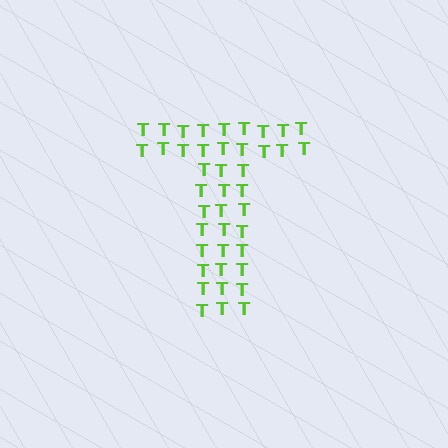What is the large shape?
The large shape is the letter T.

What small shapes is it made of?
It is made of small letter T's.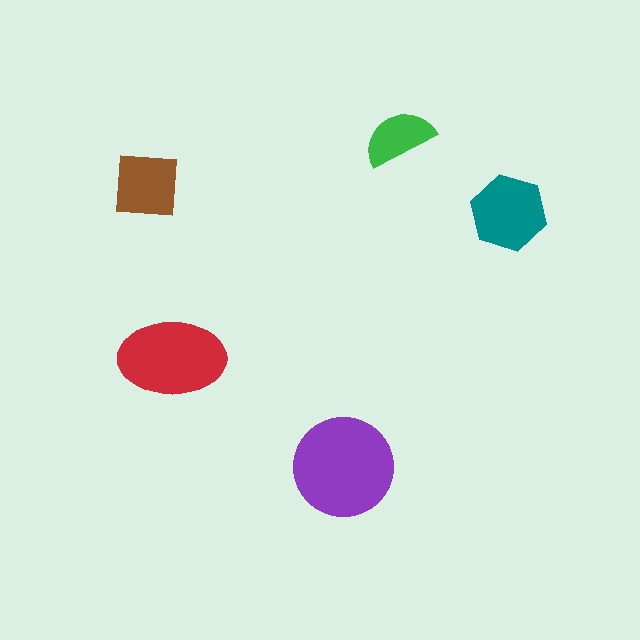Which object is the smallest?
The green semicircle.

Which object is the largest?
The purple circle.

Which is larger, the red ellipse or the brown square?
The red ellipse.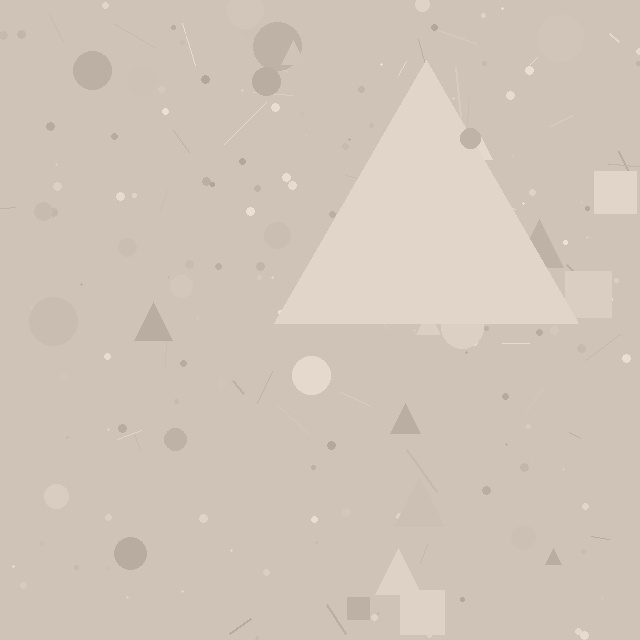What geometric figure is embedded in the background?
A triangle is embedded in the background.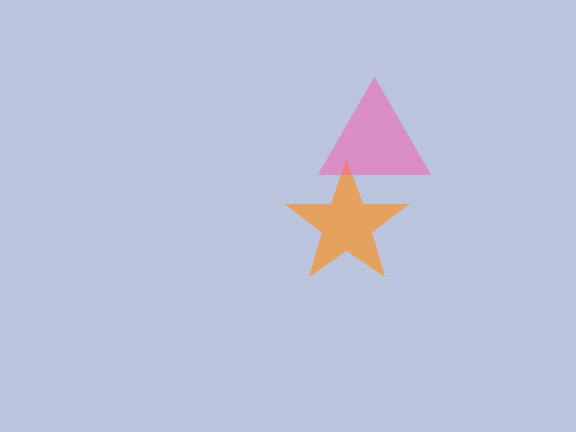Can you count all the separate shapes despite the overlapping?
Yes, there are 2 separate shapes.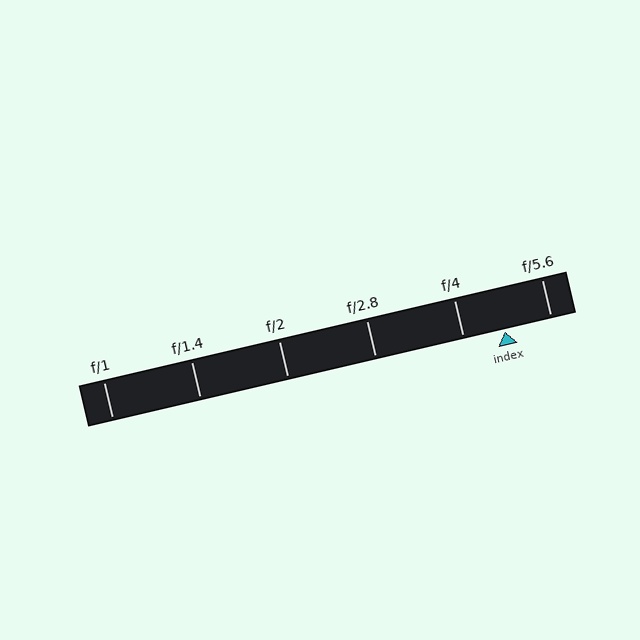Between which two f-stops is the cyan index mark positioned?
The index mark is between f/4 and f/5.6.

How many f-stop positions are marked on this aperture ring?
There are 6 f-stop positions marked.